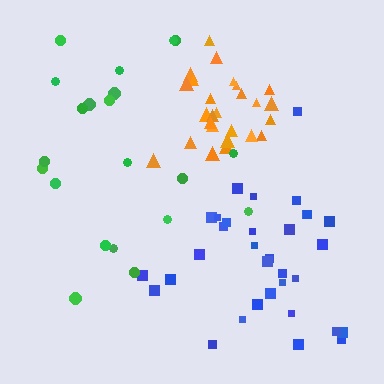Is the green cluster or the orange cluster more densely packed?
Orange.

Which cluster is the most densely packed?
Orange.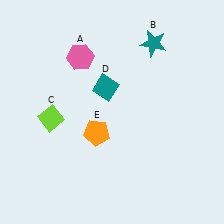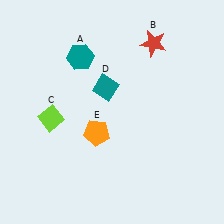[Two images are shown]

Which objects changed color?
A changed from pink to teal. B changed from teal to red.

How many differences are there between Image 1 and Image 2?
There are 2 differences between the two images.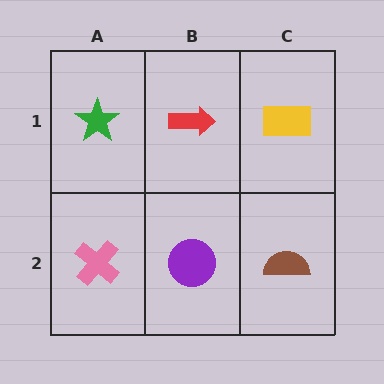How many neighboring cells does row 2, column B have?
3.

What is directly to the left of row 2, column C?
A purple circle.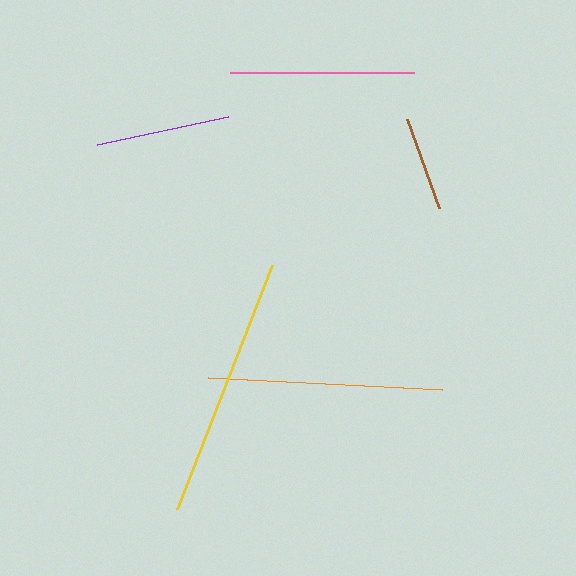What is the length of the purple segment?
The purple segment is approximately 134 pixels long.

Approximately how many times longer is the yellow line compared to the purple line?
The yellow line is approximately 1.9 times the length of the purple line.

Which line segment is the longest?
The yellow line is the longest at approximately 262 pixels.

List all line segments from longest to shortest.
From longest to shortest: yellow, orange, pink, purple, brown.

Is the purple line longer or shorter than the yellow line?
The yellow line is longer than the purple line.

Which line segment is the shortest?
The brown line is the shortest at approximately 95 pixels.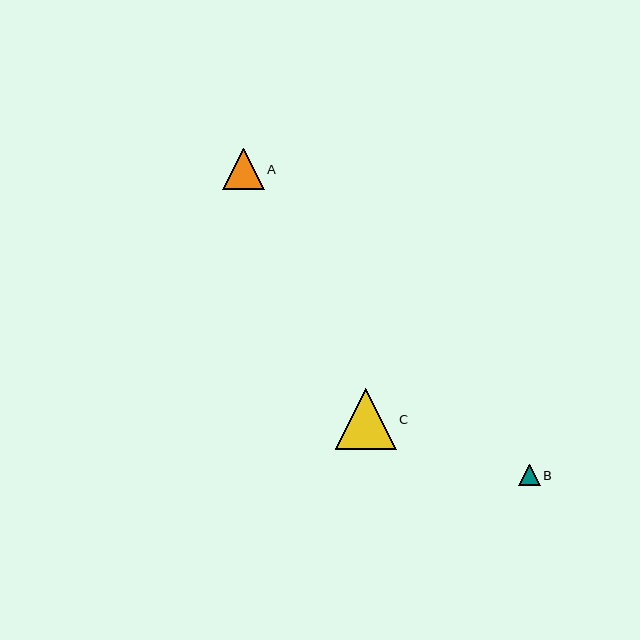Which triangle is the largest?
Triangle C is the largest with a size of approximately 61 pixels.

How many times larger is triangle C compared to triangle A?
Triangle C is approximately 1.5 times the size of triangle A.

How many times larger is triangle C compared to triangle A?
Triangle C is approximately 1.5 times the size of triangle A.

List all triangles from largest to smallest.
From largest to smallest: C, A, B.